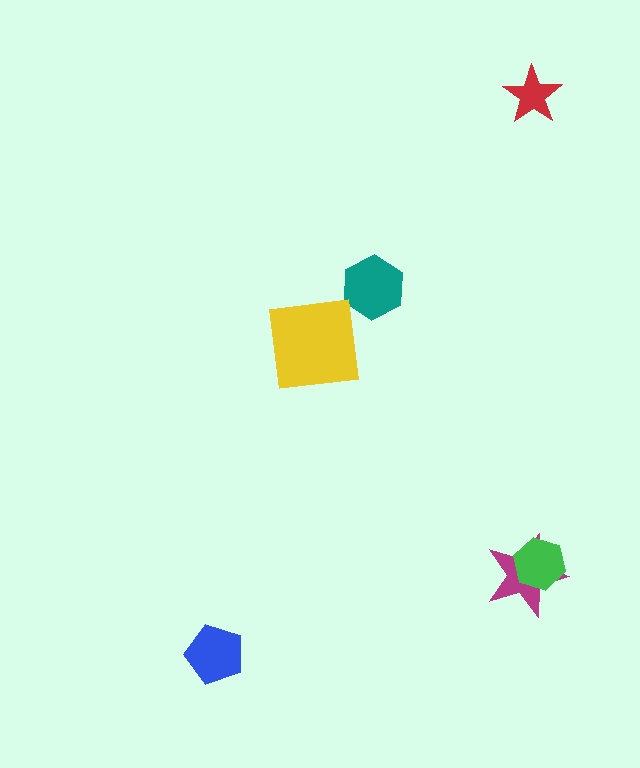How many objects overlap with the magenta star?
1 object overlaps with the magenta star.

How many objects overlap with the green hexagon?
1 object overlaps with the green hexagon.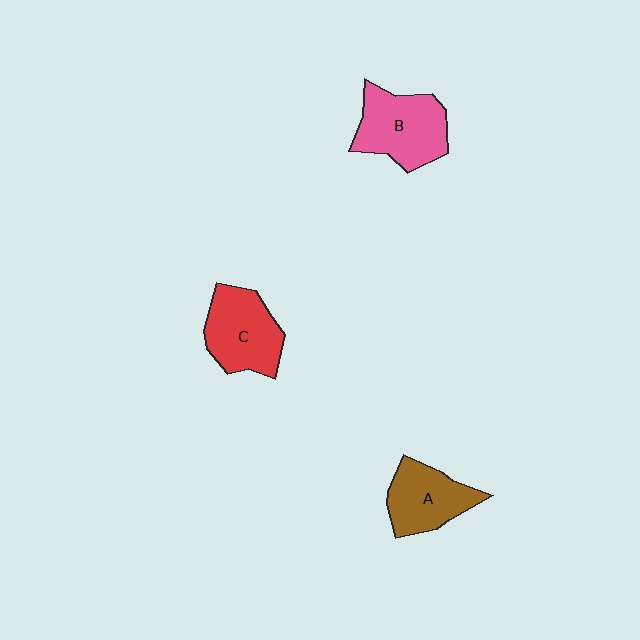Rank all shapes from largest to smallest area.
From largest to smallest: B (pink), C (red), A (brown).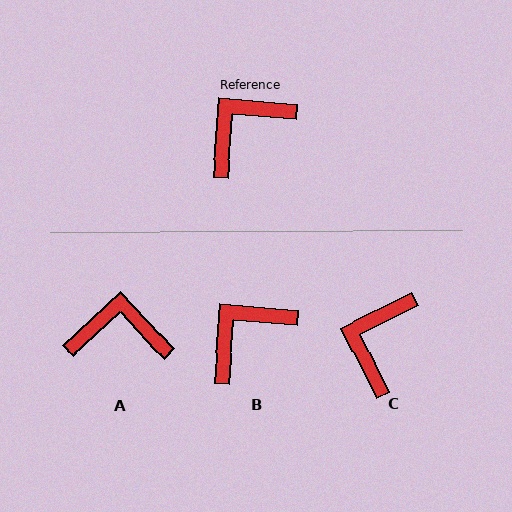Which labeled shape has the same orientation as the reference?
B.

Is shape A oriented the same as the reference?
No, it is off by about 43 degrees.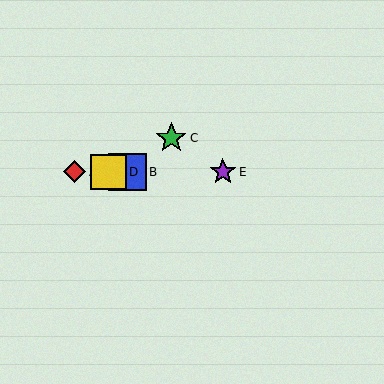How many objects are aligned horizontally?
4 objects (A, B, D, E) are aligned horizontally.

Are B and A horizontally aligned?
Yes, both are at y≈172.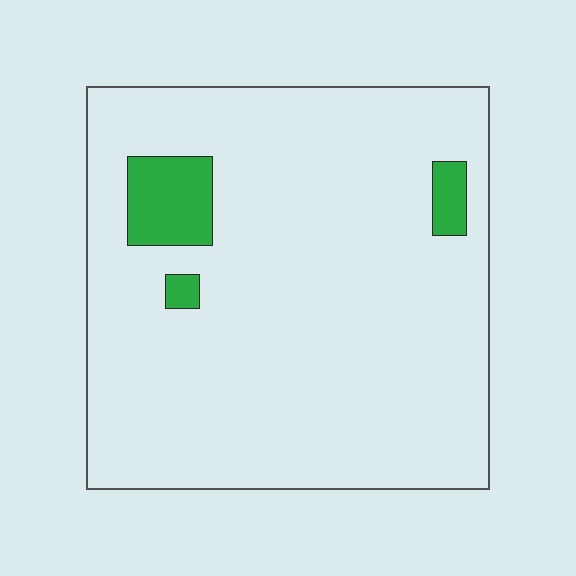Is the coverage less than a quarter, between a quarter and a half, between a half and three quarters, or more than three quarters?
Less than a quarter.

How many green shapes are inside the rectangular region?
3.